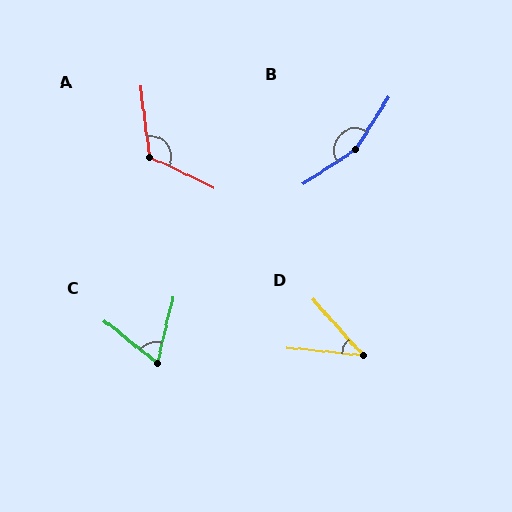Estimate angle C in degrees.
Approximately 65 degrees.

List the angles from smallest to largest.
D (43°), C (65°), A (123°), B (156°).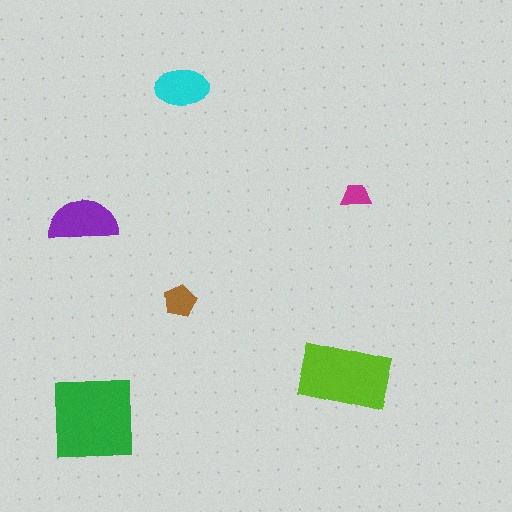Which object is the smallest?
The magenta trapezoid.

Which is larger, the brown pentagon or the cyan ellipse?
The cyan ellipse.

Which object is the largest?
The green square.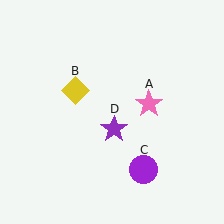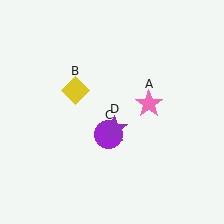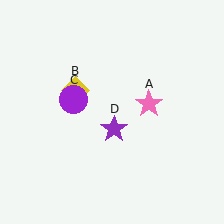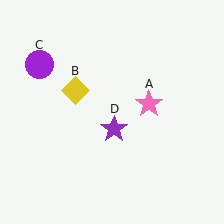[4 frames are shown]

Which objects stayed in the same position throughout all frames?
Pink star (object A) and yellow diamond (object B) and purple star (object D) remained stationary.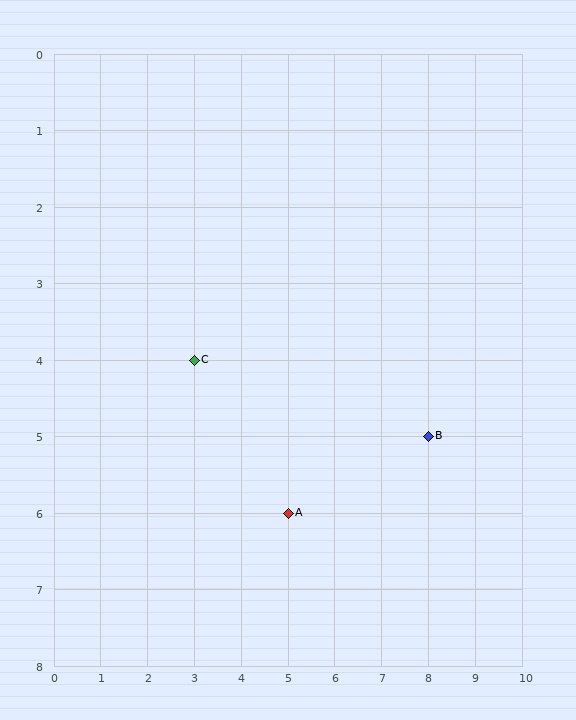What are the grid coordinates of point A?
Point A is at grid coordinates (5, 6).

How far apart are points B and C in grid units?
Points B and C are 5 columns and 1 row apart (about 5.1 grid units diagonally).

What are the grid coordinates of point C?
Point C is at grid coordinates (3, 4).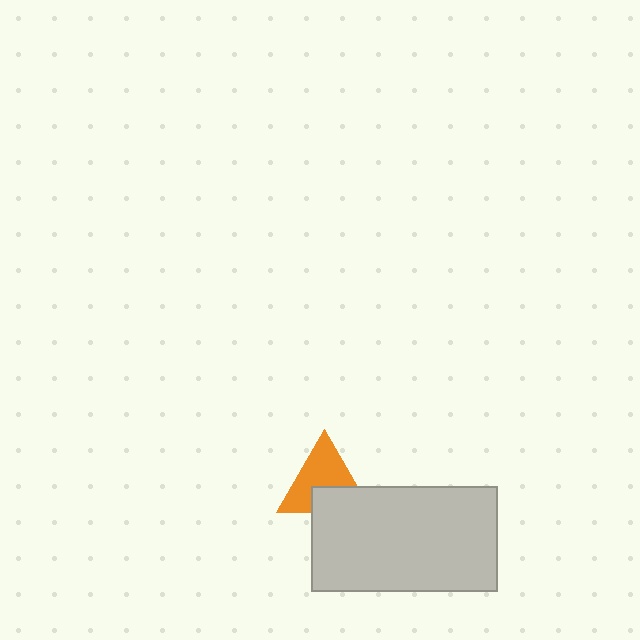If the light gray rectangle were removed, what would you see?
You would see the complete orange triangle.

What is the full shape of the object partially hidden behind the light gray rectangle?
The partially hidden object is an orange triangle.